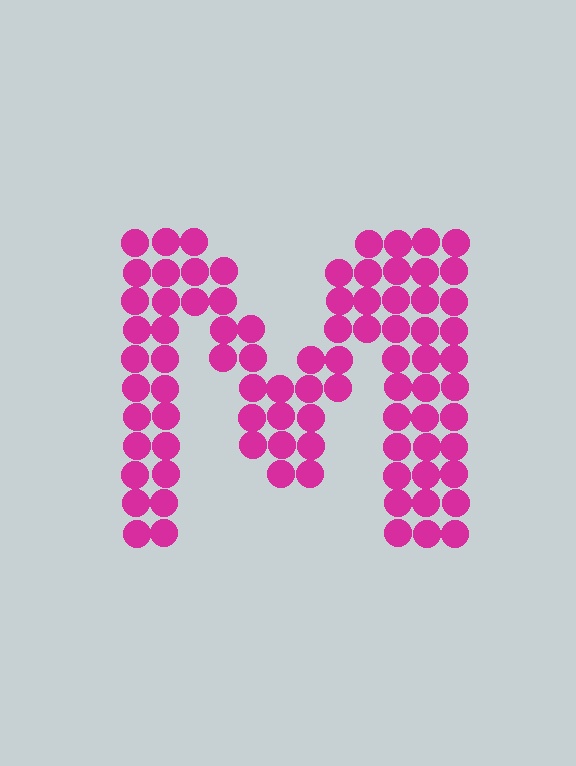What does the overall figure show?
The overall figure shows the letter M.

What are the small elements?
The small elements are circles.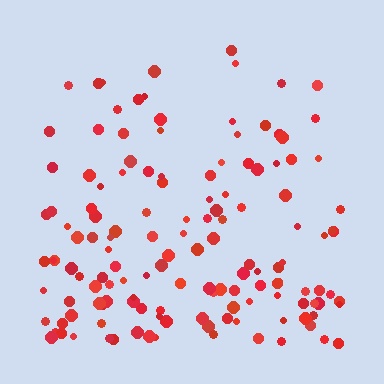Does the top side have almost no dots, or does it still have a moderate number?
Still a moderate number, just noticeably fewer than the bottom.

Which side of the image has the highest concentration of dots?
The bottom.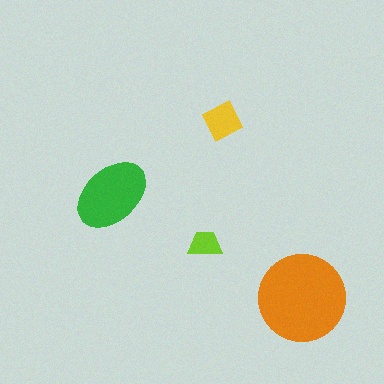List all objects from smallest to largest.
The lime trapezoid, the yellow diamond, the green ellipse, the orange circle.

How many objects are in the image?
There are 4 objects in the image.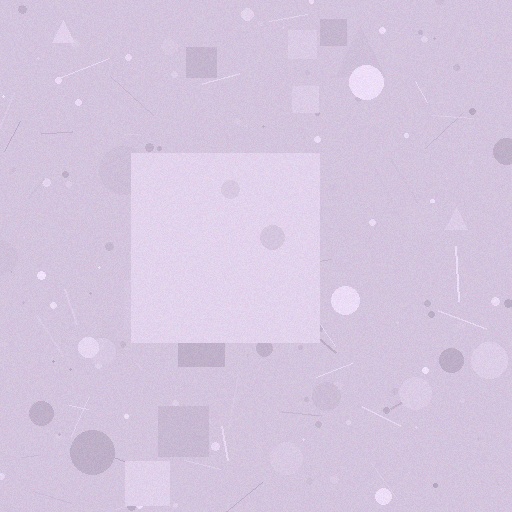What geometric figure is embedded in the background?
A square is embedded in the background.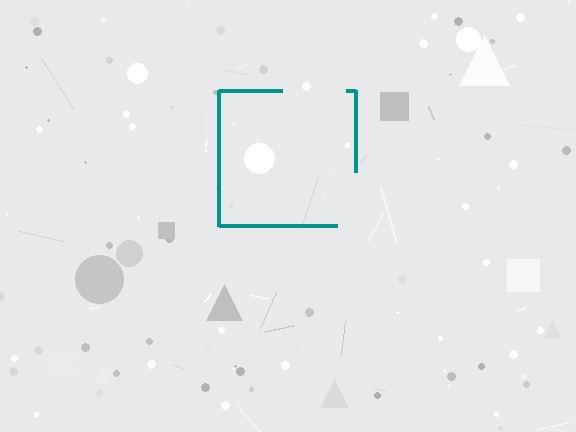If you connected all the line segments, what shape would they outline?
They would outline a square.